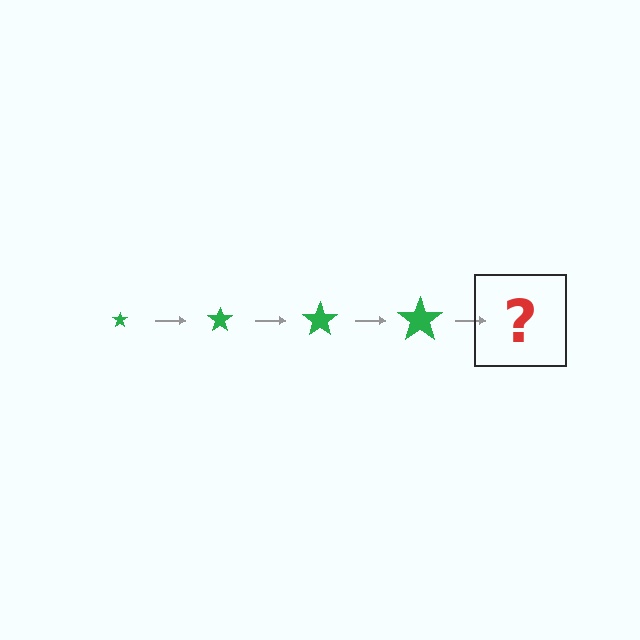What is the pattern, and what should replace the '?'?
The pattern is that the star gets progressively larger each step. The '?' should be a green star, larger than the previous one.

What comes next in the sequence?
The next element should be a green star, larger than the previous one.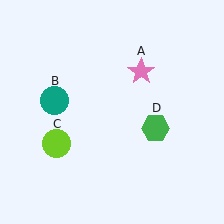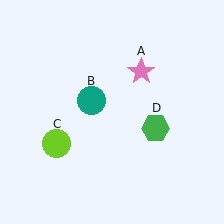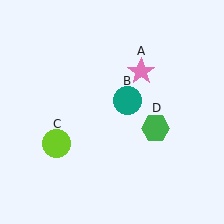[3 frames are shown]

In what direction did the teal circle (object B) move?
The teal circle (object B) moved right.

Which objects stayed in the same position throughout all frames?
Pink star (object A) and lime circle (object C) and green hexagon (object D) remained stationary.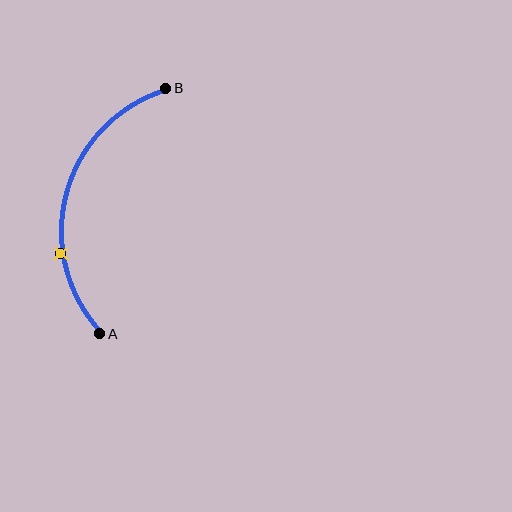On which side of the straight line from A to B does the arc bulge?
The arc bulges to the left of the straight line connecting A and B.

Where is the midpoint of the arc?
The arc midpoint is the point on the curve farthest from the straight line joining A and B. It sits to the left of that line.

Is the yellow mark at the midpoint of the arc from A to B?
No. The yellow mark lies on the arc but is closer to endpoint A. The arc midpoint would be at the point on the curve equidistant along the arc from both A and B.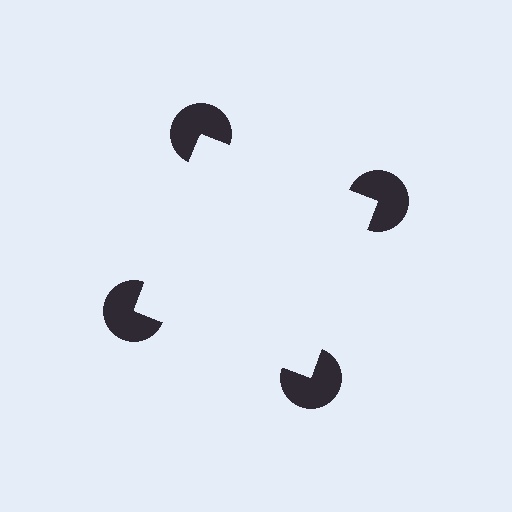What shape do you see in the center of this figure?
An illusory square — its edges are inferred from the aligned wedge cuts in the pac-man discs, not physically drawn.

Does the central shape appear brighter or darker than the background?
It typically appears slightly brighter than the background, even though no actual brightness change is drawn.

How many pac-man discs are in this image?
There are 4 — one at each vertex of the illusory square.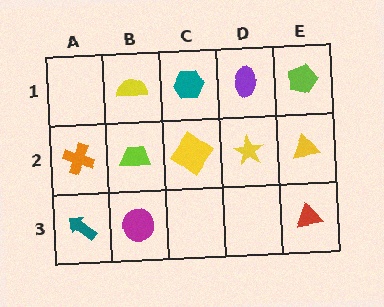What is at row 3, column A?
A teal arrow.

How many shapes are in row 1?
4 shapes.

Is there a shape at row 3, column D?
No, that cell is empty.